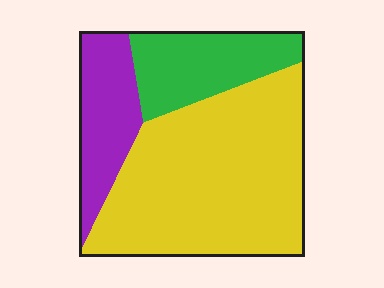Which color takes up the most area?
Yellow, at roughly 60%.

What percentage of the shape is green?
Green covers around 20% of the shape.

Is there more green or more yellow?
Yellow.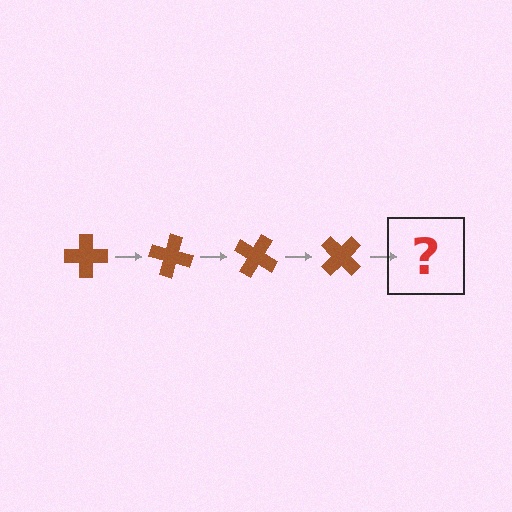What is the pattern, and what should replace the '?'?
The pattern is that the cross rotates 15 degrees each step. The '?' should be a brown cross rotated 60 degrees.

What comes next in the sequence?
The next element should be a brown cross rotated 60 degrees.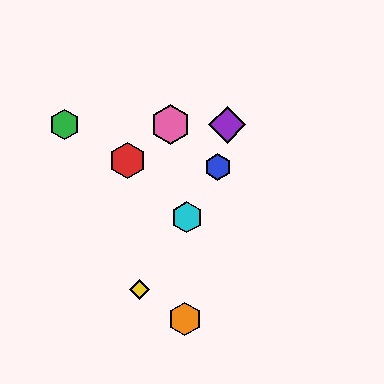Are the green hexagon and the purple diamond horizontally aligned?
Yes, both are at y≈125.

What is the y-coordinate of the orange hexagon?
The orange hexagon is at y≈319.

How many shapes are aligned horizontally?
3 shapes (the green hexagon, the purple diamond, the pink hexagon) are aligned horizontally.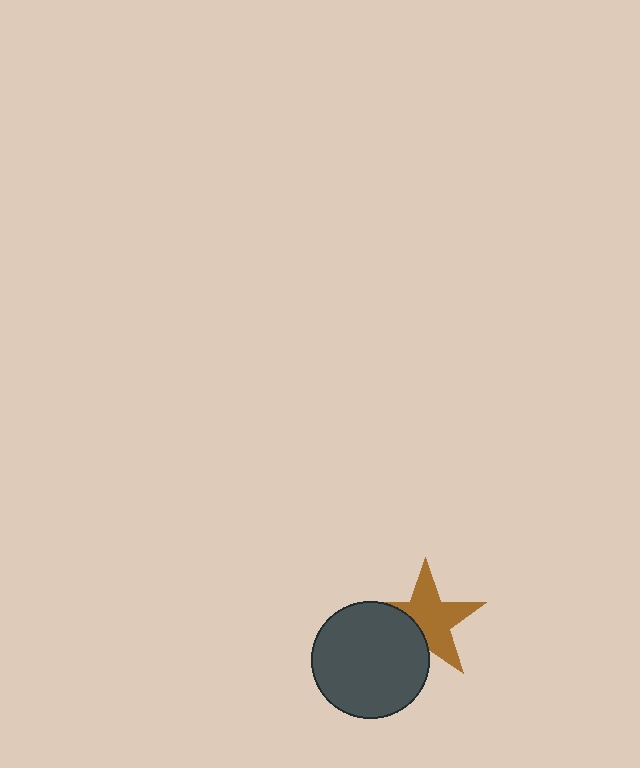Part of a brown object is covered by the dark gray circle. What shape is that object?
It is a star.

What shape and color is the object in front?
The object in front is a dark gray circle.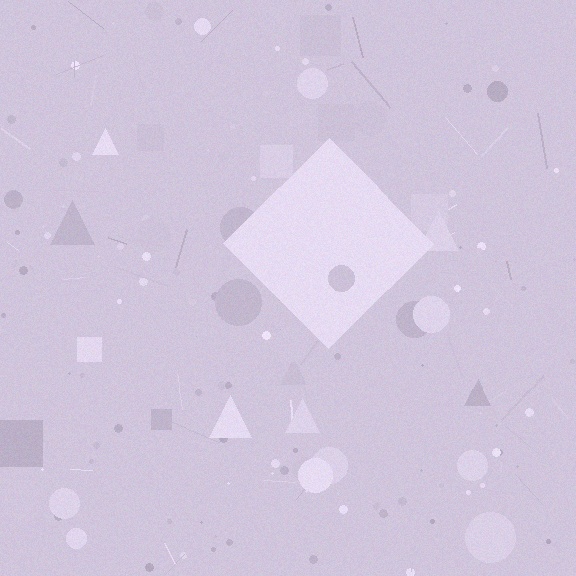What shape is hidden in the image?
A diamond is hidden in the image.